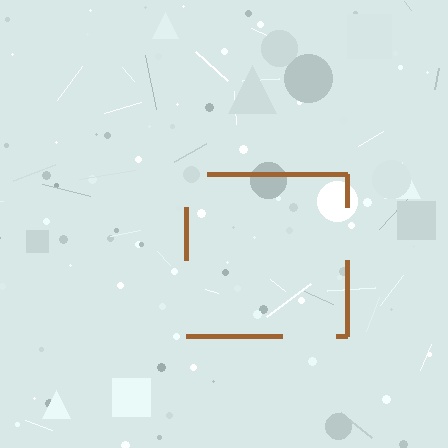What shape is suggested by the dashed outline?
The dashed outline suggests a square.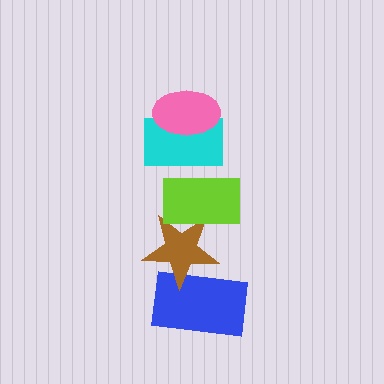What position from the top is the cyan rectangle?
The cyan rectangle is 2nd from the top.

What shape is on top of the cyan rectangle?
The pink ellipse is on top of the cyan rectangle.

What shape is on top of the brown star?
The lime rectangle is on top of the brown star.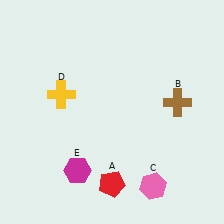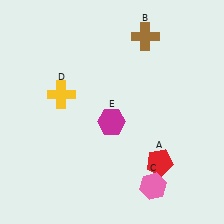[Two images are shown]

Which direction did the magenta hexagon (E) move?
The magenta hexagon (E) moved up.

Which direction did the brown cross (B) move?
The brown cross (B) moved up.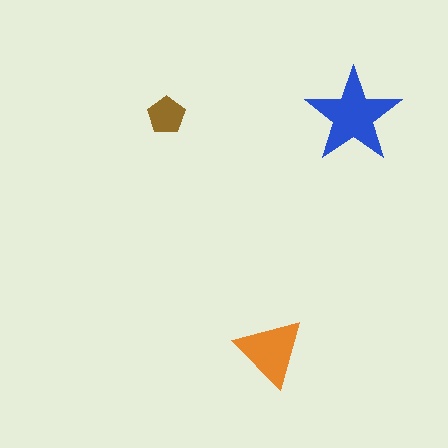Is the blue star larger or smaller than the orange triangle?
Larger.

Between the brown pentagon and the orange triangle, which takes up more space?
The orange triangle.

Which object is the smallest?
The brown pentagon.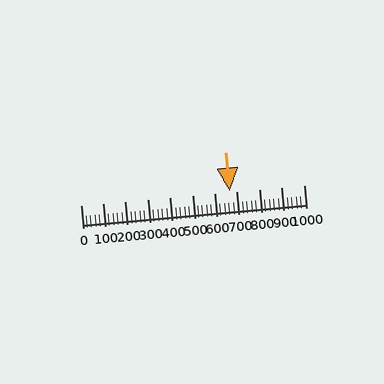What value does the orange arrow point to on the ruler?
The orange arrow points to approximately 669.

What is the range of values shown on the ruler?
The ruler shows values from 0 to 1000.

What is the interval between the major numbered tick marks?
The major tick marks are spaced 100 units apart.